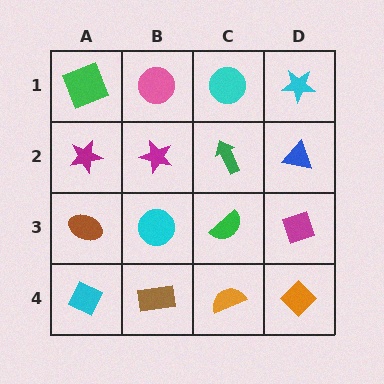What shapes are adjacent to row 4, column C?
A green semicircle (row 3, column C), a brown rectangle (row 4, column B), an orange diamond (row 4, column D).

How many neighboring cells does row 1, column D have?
2.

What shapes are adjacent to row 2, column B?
A pink circle (row 1, column B), a cyan circle (row 3, column B), a magenta star (row 2, column A), a green arrow (row 2, column C).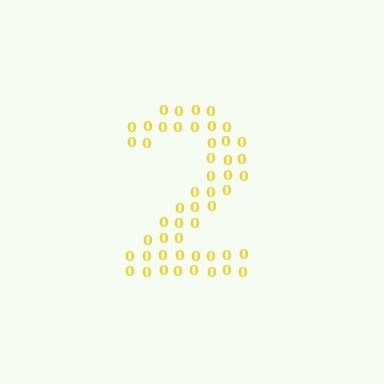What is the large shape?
The large shape is the digit 2.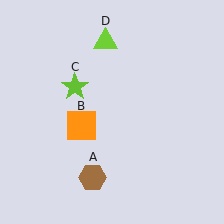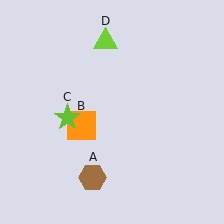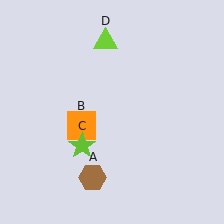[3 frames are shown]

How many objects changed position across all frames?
1 object changed position: lime star (object C).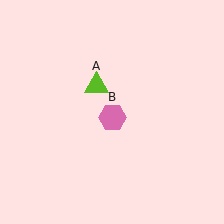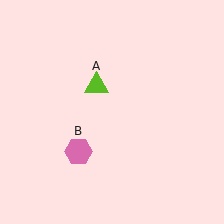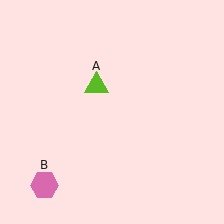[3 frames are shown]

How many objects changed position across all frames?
1 object changed position: pink hexagon (object B).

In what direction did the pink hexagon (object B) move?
The pink hexagon (object B) moved down and to the left.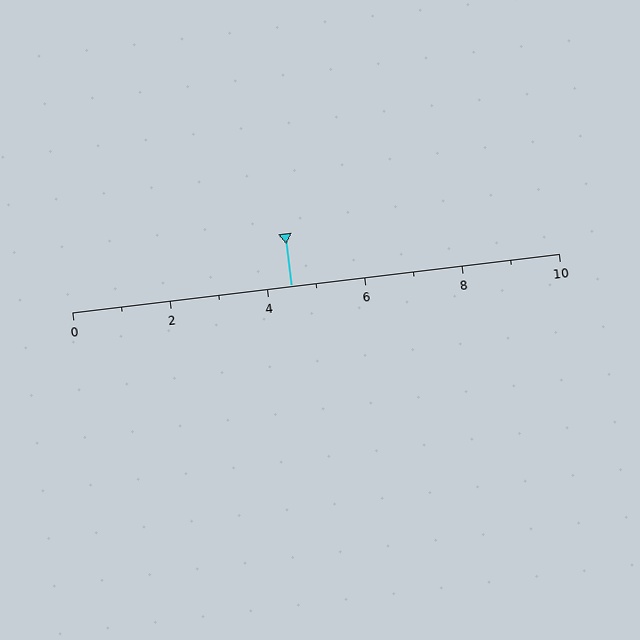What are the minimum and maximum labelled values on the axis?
The axis runs from 0 to 10.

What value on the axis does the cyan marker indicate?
The marker indicates approximately 4.5.